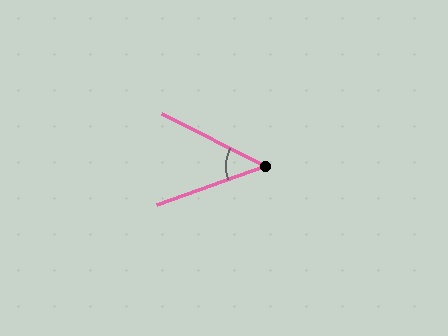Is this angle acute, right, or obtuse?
It is acute.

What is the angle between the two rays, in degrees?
Approximately 47 degrees.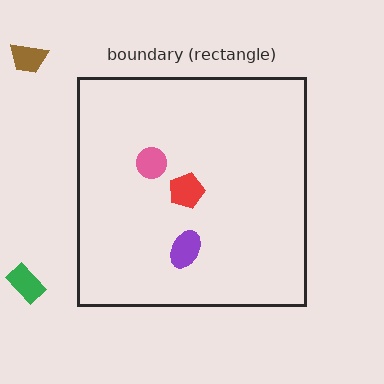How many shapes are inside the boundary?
3 inside, 2 outside.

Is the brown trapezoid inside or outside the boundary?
Outside.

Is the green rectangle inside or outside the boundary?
Outside.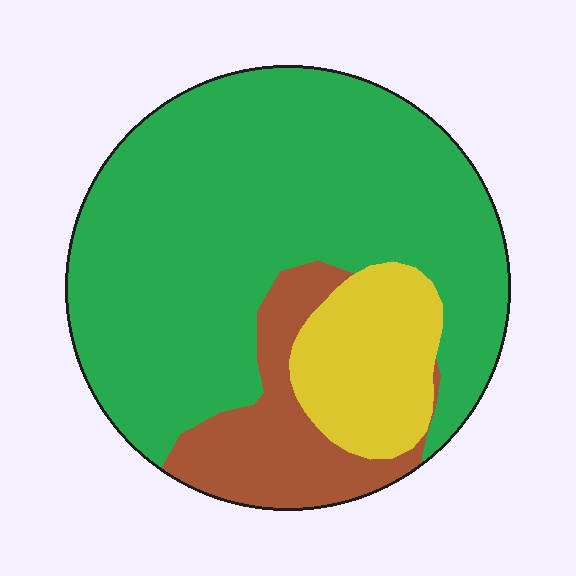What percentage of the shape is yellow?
Yellow covers 15% of the shape.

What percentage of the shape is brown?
Brown covers 15% of the shape.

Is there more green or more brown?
Green.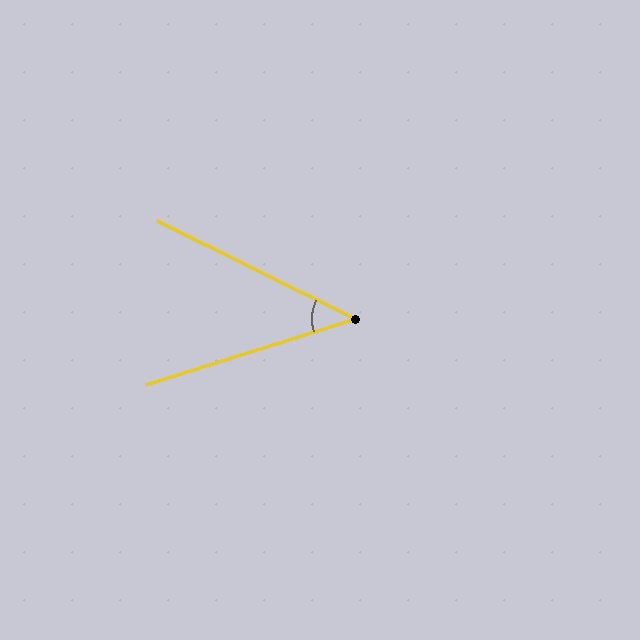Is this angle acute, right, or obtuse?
It is acute.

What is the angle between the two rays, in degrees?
Approximately 44 degrees.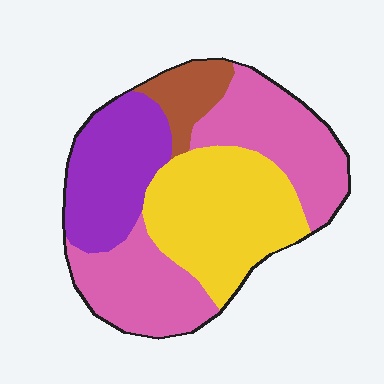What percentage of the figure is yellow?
Yellow takes up about one third (1/3) of the figure.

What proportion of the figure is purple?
Purple takes up about one fifth (1/5) of the figure.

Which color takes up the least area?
Brown, at roughly 10%.